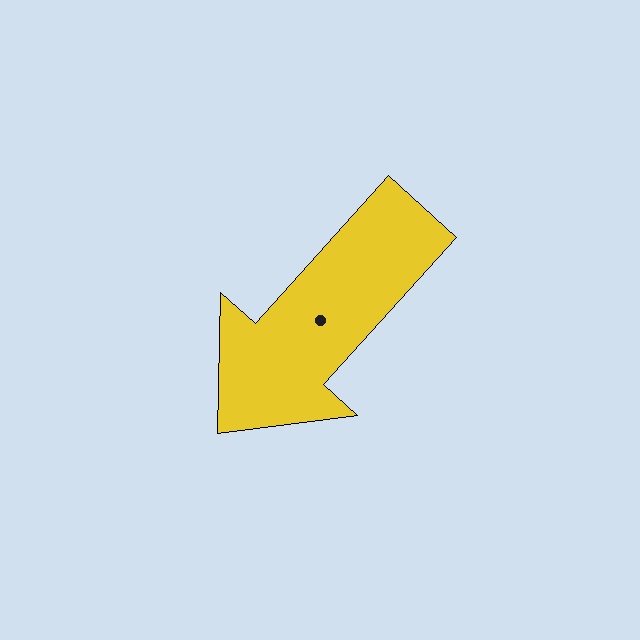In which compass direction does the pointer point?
Southwest.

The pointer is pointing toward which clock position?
Roughly 7 o'clock.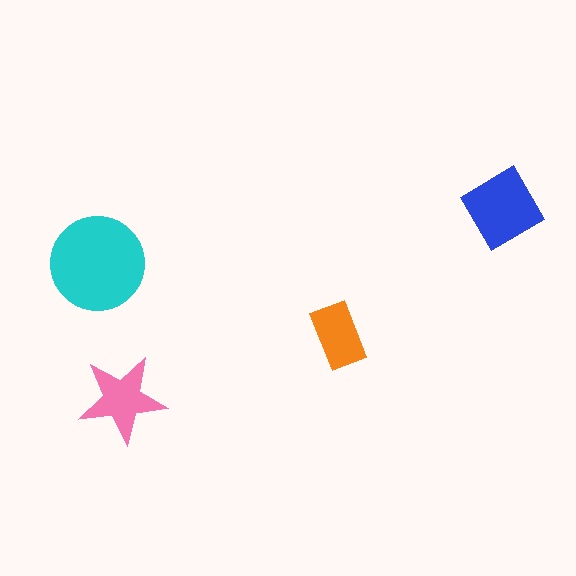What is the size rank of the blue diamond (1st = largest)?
2nd.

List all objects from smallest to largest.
The orange rectangle, the pink star, the blue diamond, the cyan circle.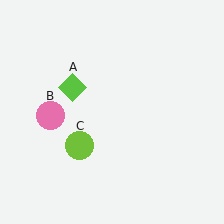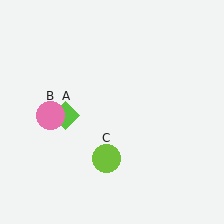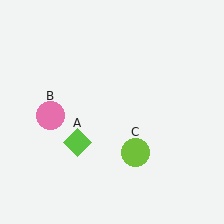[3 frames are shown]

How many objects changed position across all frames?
2 objects changed position: lime diamond (object A), lime circle (object C).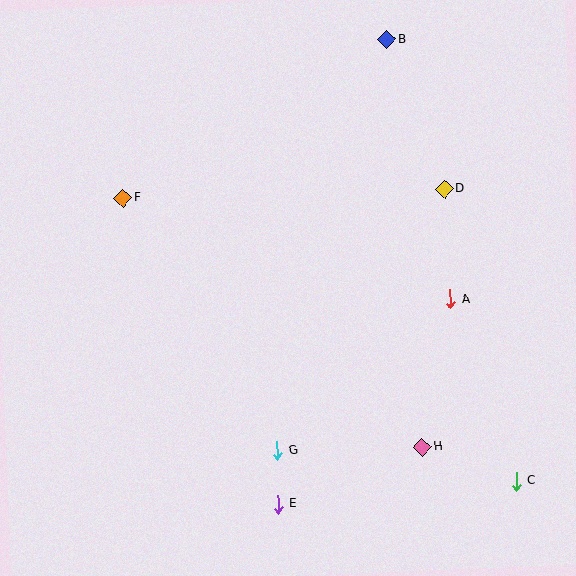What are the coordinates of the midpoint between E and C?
The midpoint between E and C is at (397, 493).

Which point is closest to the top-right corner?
Point B is closest to the top-right corner.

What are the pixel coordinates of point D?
Point D is at (444, 189).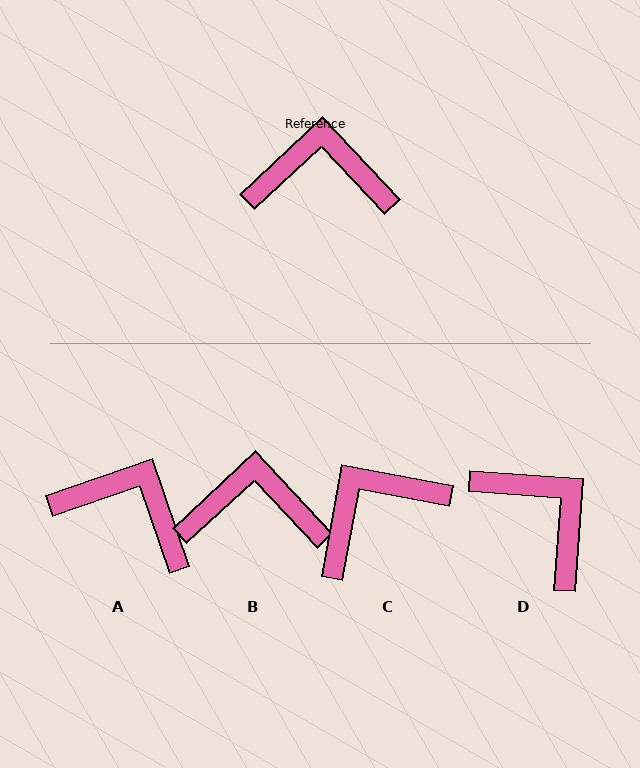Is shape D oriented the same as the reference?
No, it is off by about 47 degrees.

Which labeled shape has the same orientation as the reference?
B.